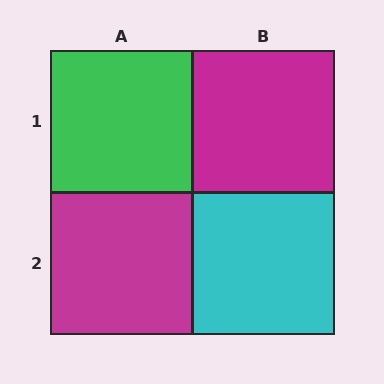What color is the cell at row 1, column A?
Green.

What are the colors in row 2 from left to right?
Magenta, cyan.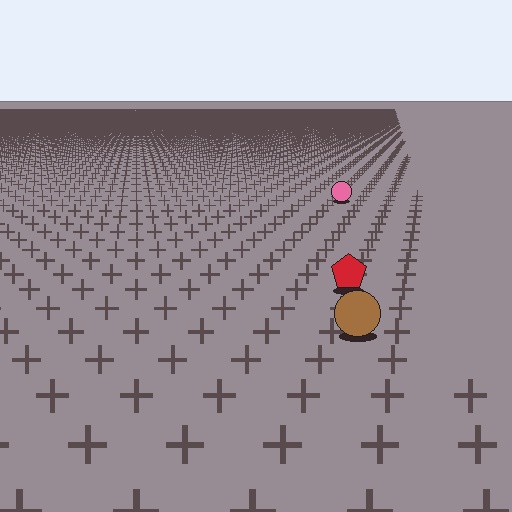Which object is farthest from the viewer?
The pink circle is farthest from the viewer. It appears smaller and the ground texture around it is denser.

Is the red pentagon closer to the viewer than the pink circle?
Yes. The red pentagon is closer — you can tell from the texture gradient: the ground texture is coarser near it.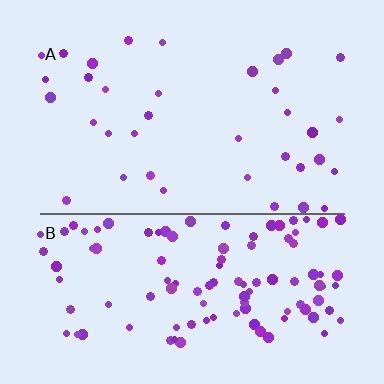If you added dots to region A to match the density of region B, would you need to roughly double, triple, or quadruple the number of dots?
Approximately triple.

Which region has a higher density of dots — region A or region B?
B (the bottom).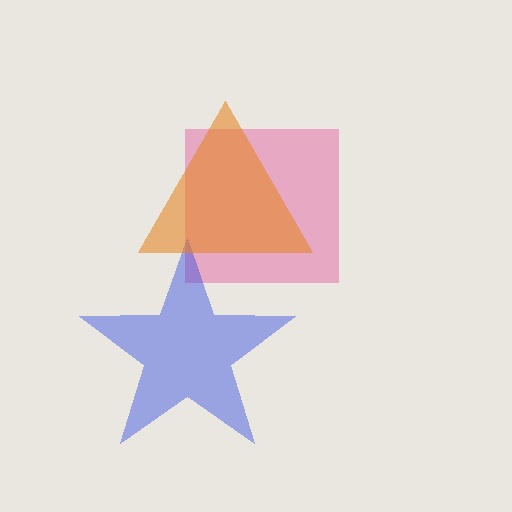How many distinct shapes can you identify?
There are 3 distinct shapes: a pink square, a blue star, an orange triangle.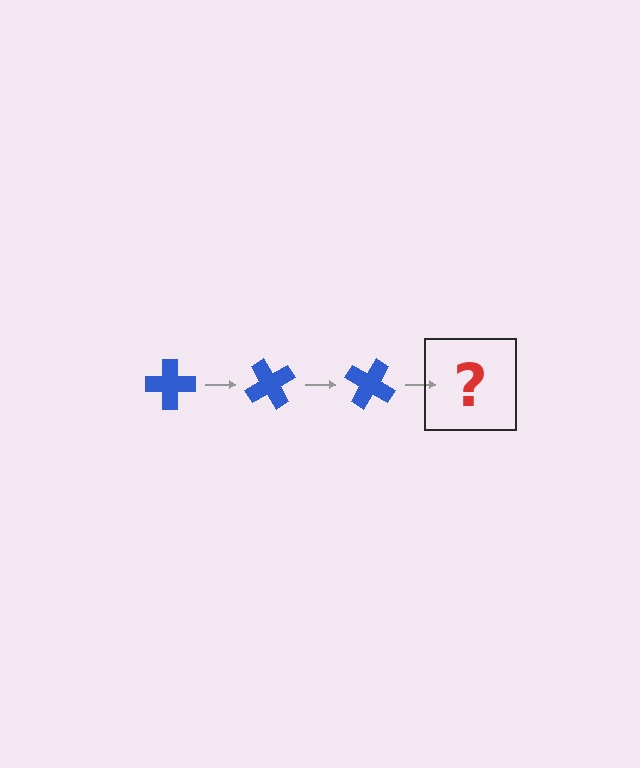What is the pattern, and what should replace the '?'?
The pattern is that the cross rotates 60 degrees each step. The '?' should be a blue cross rotated 180 degrees.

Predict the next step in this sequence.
The next step is a blue cross rotated 180 degrees.